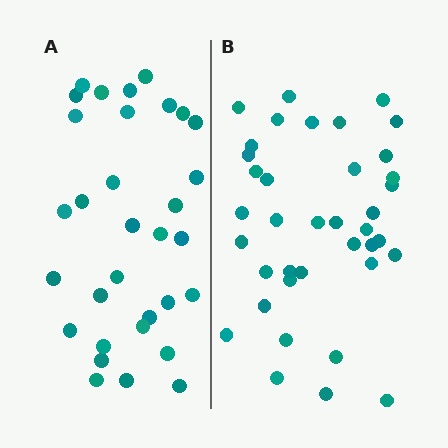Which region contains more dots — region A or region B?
Region B (the right region) has more dots.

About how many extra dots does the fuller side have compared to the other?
Region B has about 6 more dots than region A.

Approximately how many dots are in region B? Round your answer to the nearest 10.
About 40 dots. (The exact count is 38, which rounds to 40.)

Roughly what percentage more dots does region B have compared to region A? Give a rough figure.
About 20% more.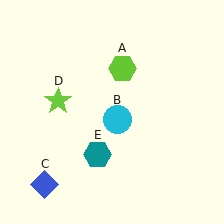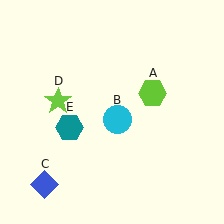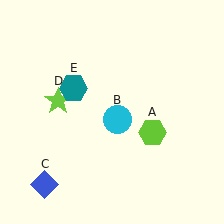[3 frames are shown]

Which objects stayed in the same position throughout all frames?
Cyan circle (object B) and blue diamond (object C) and lime star (object D) remained stationary.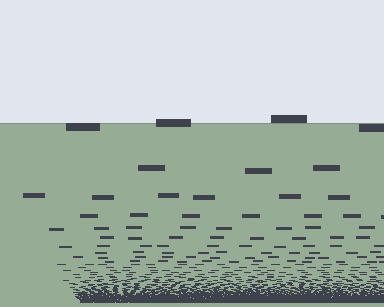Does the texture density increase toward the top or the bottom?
Density increases toward the bottom.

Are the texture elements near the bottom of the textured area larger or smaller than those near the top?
Smaller. The gradient is inverted — elements near the bottom are smaller and denser.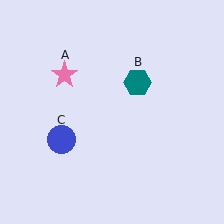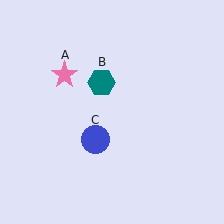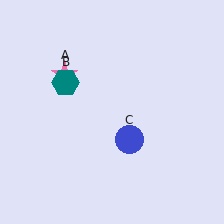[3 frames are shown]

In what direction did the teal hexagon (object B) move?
The teal hexagon (object B) moved left.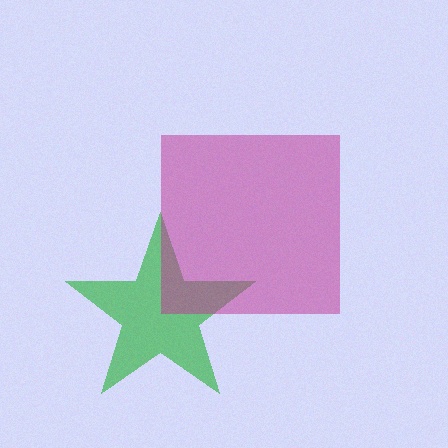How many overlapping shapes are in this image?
There are 2 overlapping shapes in the image.